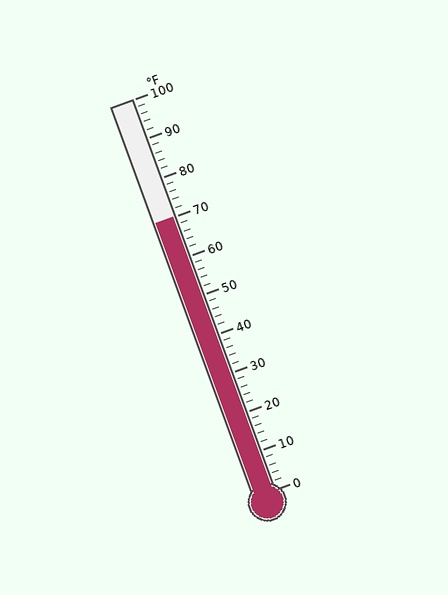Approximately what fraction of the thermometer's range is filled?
The thermometer is filled to approximately 70% of its range.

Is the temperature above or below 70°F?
The temperature is at 70°F.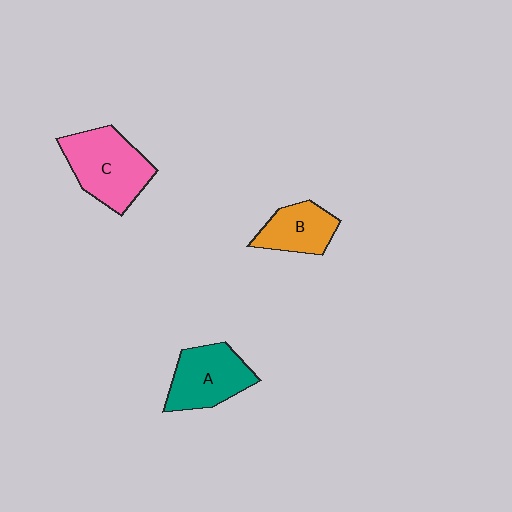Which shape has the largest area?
Shape C (pink).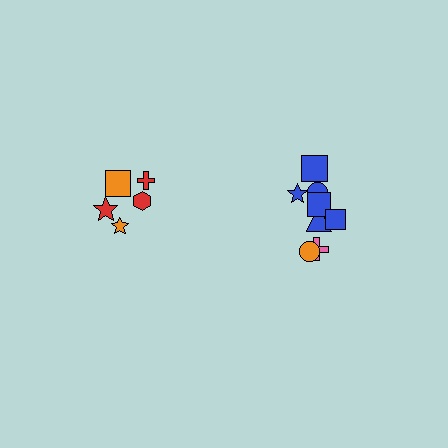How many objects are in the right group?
There are 8 objects.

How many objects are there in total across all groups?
There are 13 objects.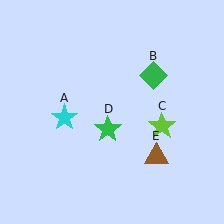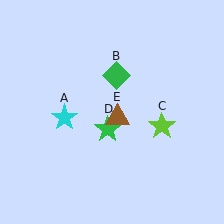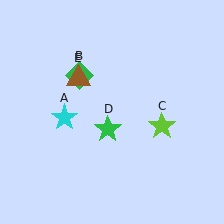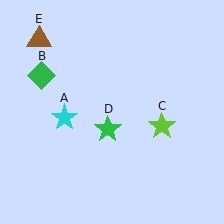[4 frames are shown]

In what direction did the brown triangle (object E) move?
The brown triangle (object E) moved up and to the left.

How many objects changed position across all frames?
2 objects changed position: green diamond (object B), brown triangle (object E).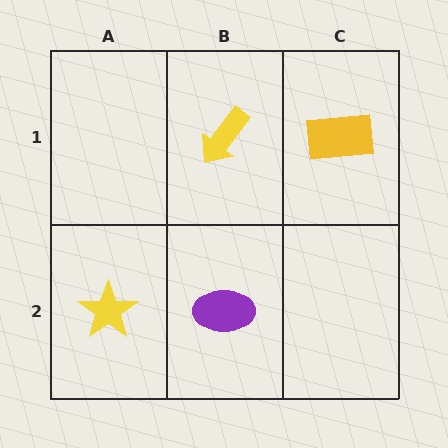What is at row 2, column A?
A yellow star.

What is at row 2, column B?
A purple ellipse.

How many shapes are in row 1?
2 shapes.